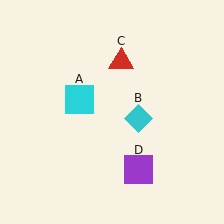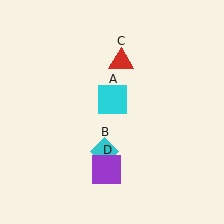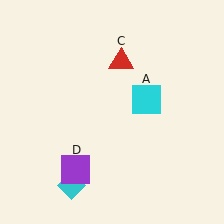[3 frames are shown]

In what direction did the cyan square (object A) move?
The cyan square (object A) moved right.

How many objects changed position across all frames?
3 objects changed position: cyan square (object A), cyan diamond (object B), purple square (object D).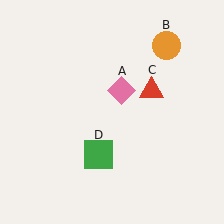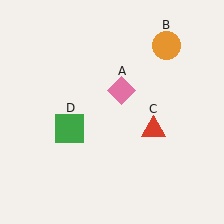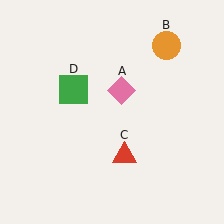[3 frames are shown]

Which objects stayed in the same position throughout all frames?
Pink diamond (object A) and orange circle (object B) remained stationary.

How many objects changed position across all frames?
2 objects changed position: red triangle (object C), green square (object D).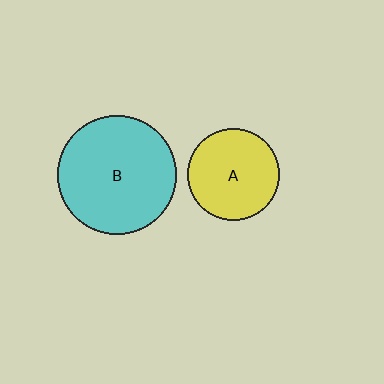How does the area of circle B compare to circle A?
Approximately 1.7 times.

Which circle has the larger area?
Circle B (cyan).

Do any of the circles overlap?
No, none of the circles overlap.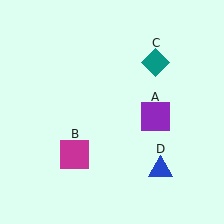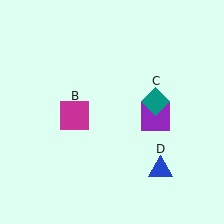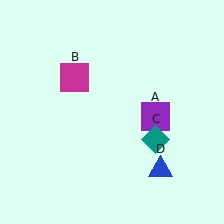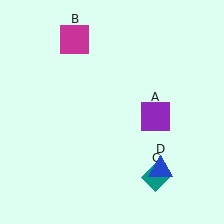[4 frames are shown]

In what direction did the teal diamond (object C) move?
The teal diamond (object C) moved down.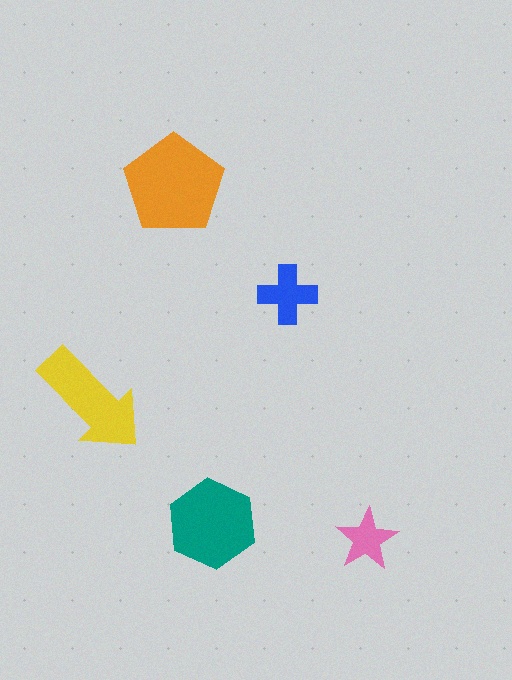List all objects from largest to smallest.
The orange pentagon, the teal hexagon, the yellow arrow, the blue cross, the pink star.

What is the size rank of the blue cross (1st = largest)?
4th.